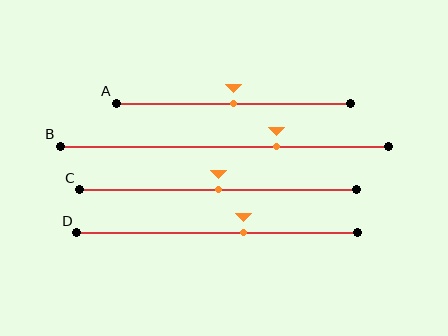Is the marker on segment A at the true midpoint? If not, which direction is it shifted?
Yes, the marker on segment A is at the true midpoint.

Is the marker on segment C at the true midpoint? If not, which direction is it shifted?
Yes, the marker on segment C is at the true midpoint.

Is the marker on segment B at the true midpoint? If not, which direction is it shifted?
No, the marker on segment B is shifted to the right by about 16% of the segment length.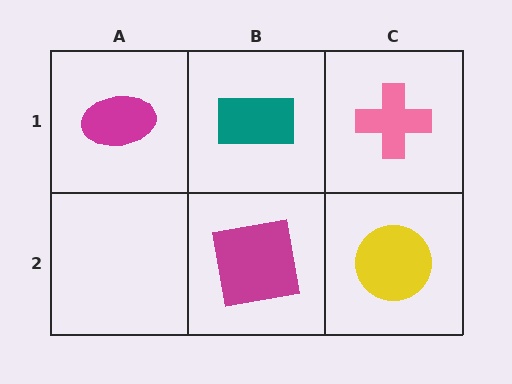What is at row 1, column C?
A pink cross.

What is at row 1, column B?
A teal rectangle.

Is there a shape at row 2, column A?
No, that cell is empty.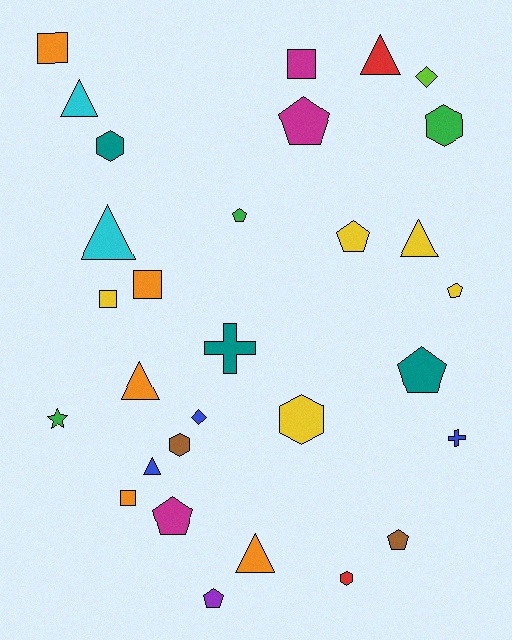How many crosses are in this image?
There are 2 crosses.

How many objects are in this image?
There are 30 objects.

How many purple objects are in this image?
There is 1 purple object.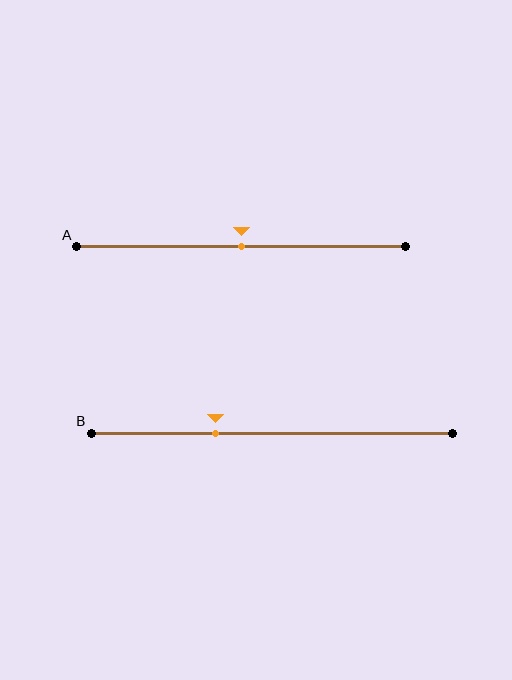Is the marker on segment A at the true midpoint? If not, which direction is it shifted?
Yes, the marker on segment A is at the true midpoint.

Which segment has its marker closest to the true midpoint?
Segment A has its marker closest to the true midpoint.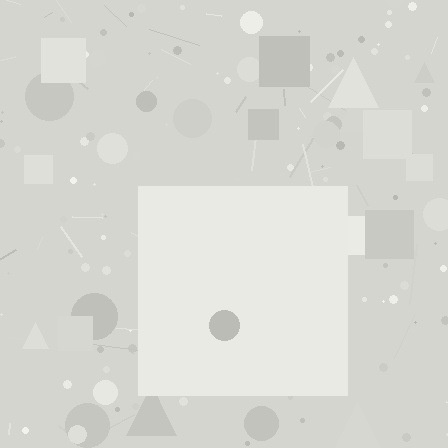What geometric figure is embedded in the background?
A square is embedded in the background.